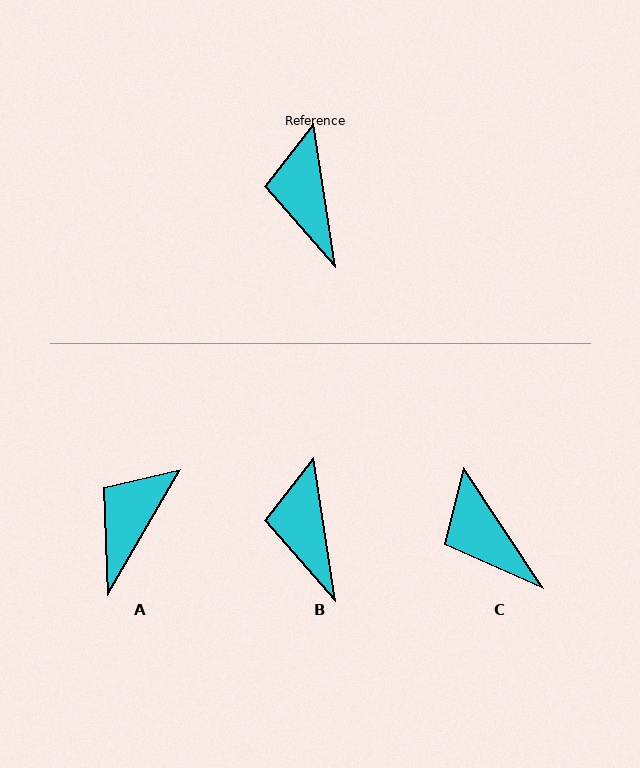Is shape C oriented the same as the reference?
No, it is off by about 25 degrees.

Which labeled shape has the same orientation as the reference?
B.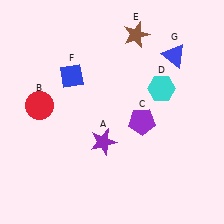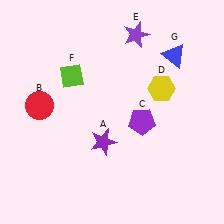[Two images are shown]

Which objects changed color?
D changed from cyan to yellow. E changed from brown to purple. F changed from blue to lime.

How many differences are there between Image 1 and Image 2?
There are 3 differences between the two images.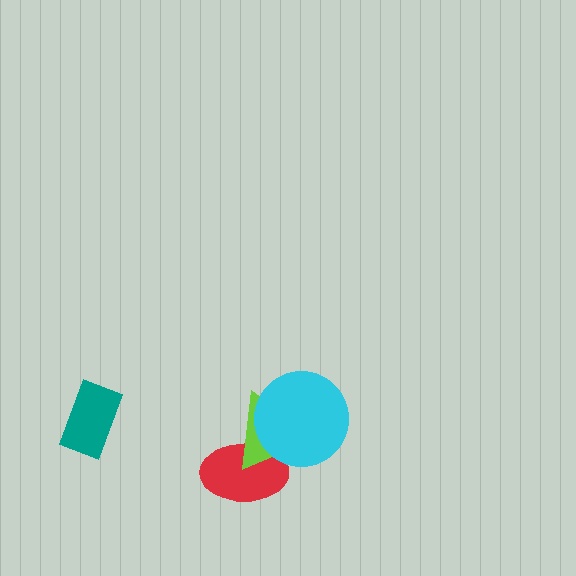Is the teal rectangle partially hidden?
No, no other shape covers it.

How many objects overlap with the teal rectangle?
0 objects overlap with the teal rectangle.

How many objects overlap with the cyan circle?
2 objects overlap with the cyan circle.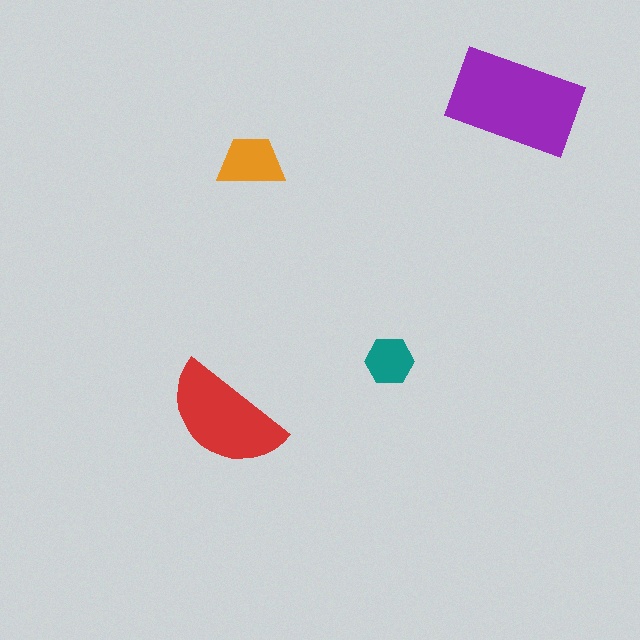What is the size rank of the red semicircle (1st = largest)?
2nd.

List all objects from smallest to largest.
The teal hexagon, the orange trapezoid, the red semicircle, the purple rectangle.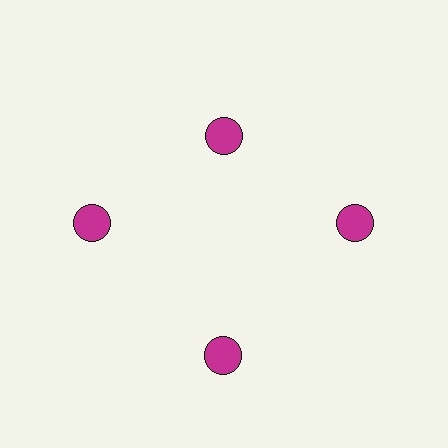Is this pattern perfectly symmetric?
No. The 4 magenta circles are arranged in a ring, but one element near the 12 o'clock position is pulled inward toward the center, breaking the 4-fold rotational symmetry.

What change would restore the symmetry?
The symmetry would be restored by moving it outward, back onto the ring so that all 4 circles sit at equal angles and equal distance from the center.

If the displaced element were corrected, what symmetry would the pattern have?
It would have 4-fold rotational symmetry — the pattern would map onto itself every 90 degrees.